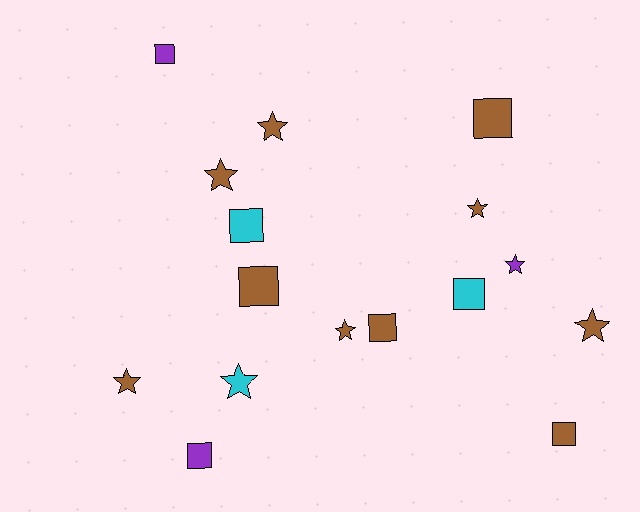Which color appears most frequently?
Brown, with 10 objects.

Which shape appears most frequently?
Square, with 8 objects.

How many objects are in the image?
There are 16 objects.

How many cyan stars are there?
There is 1 cyan star.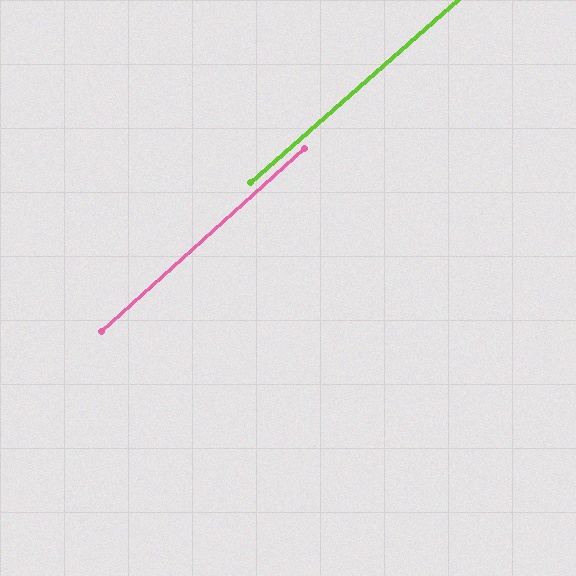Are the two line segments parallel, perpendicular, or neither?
Parallel — their directions differ by only 0.7°.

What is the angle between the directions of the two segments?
Approximately 1 degree.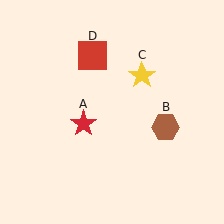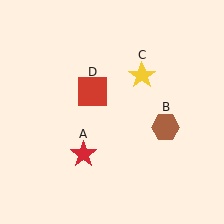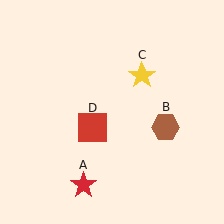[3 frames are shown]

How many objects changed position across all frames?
2 objects changed position: red star (object A), red square (object D).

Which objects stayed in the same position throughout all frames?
Brown hexagon (object B) and yellow star (object C) remained stationary.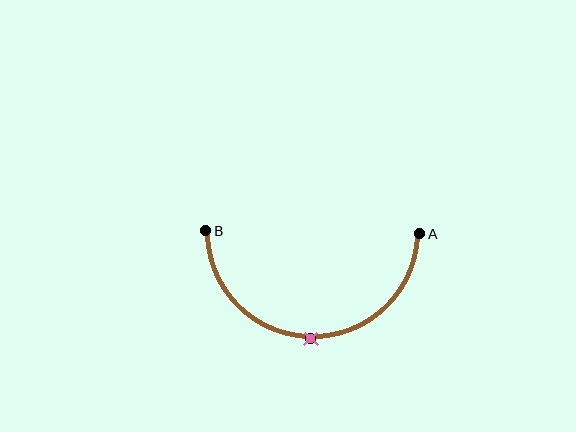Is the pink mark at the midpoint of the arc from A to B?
Yes. The pink mark lies on the arc at equal arc-length from both A and B — it is the arc midpoint.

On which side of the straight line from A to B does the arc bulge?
The arc bulges below the straight line connecting A and B.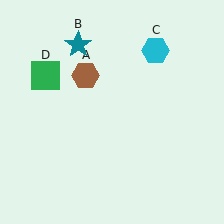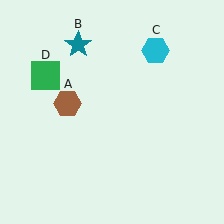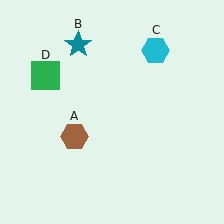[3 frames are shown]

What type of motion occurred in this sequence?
The brown hexagon (object A) rotated counterclockwise around the center of the scene.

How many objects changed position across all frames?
1 object changed position: brown hexagon (object A).